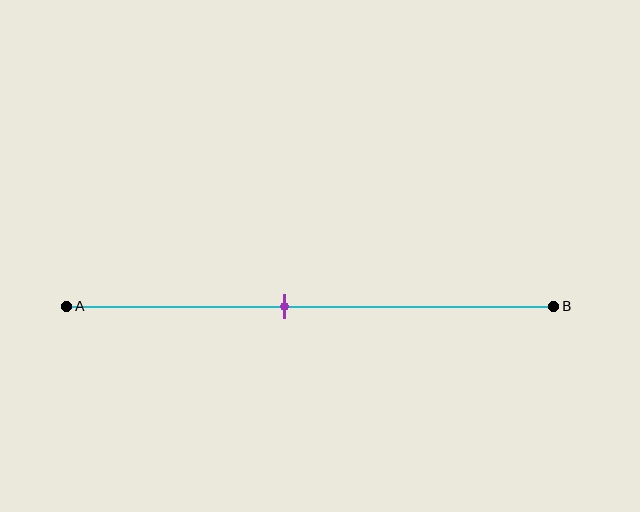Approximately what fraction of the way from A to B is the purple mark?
The purple mark is approximately 45% of the way from A to B.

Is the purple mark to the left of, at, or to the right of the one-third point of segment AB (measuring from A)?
The purple mark is to the right of the one-third point of segment AB.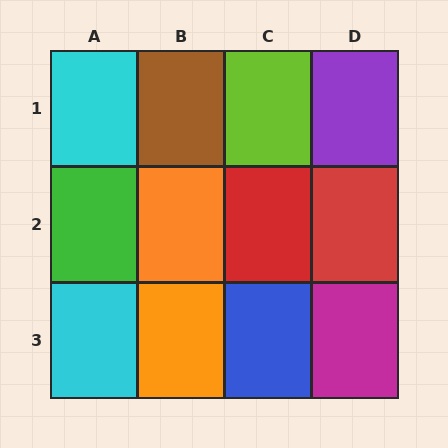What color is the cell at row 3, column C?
Blue.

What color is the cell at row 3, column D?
Magenta.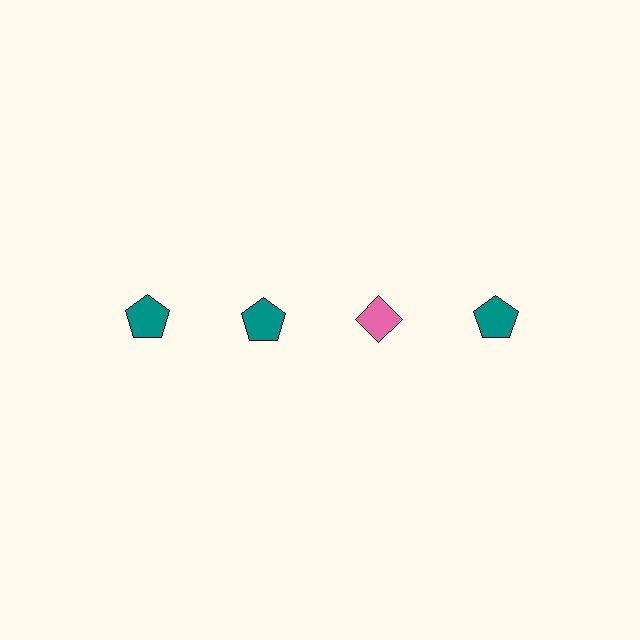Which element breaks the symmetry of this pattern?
The pink diamond in the top row, center column breaks the symmetry. All other shapes are teal pentagons.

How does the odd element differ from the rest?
It differs in both color (pink instead of teal) and shape (diamond instead of pentagon).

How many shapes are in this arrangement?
There are 4 shapes arranged in a grid pattern.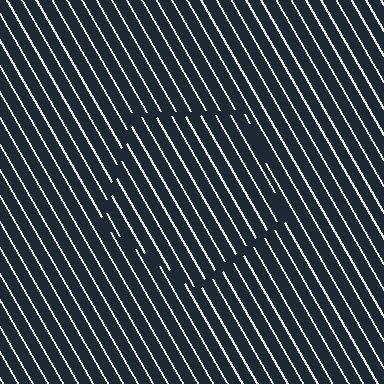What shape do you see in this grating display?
An illusory pentagon. The interior of the shape contains the same grating, shifted by half a period — the contour is defined by the phase discontinuity where line-ends from the inner and outer gratings abut.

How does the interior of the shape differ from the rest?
The interior of the shape contains the same grating, shifted by half a period — the contour is defined by the phase discontinuity where line-ends from the inner and outer gratings abut.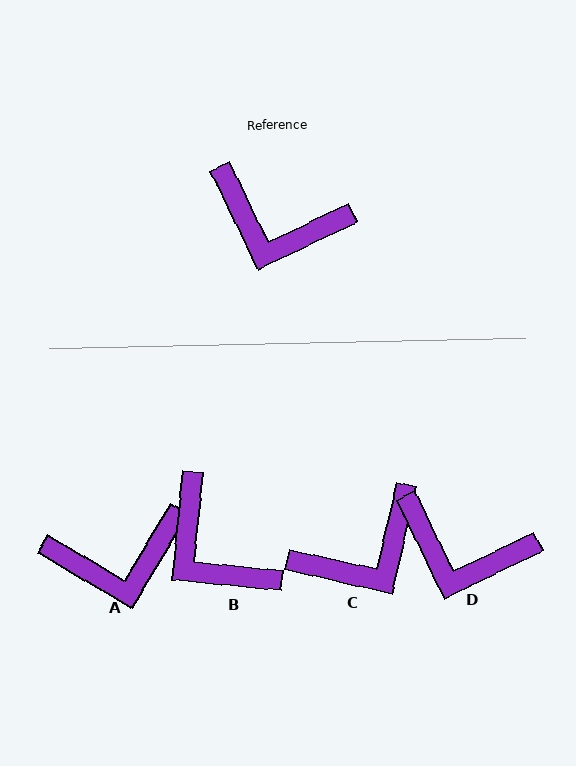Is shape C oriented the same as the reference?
No, it is off by about 51 degrees.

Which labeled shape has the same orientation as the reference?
D.